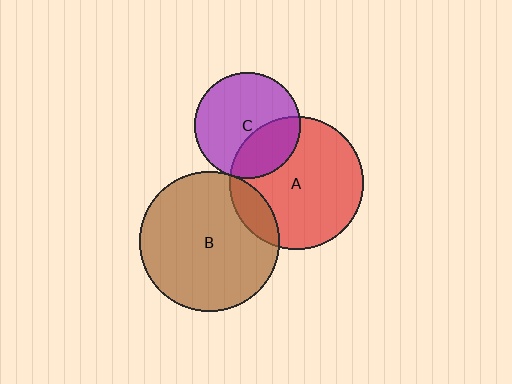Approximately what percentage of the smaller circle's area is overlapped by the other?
Approximately 30%.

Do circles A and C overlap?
Yes.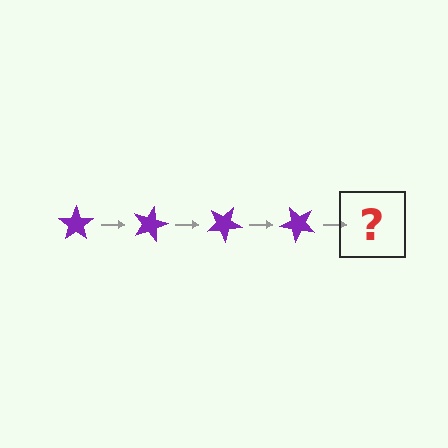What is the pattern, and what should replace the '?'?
The pattern is that the star rotates 15 degrees each step. The '?' should be a purple star rotated 60 degrees.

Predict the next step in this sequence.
The next step is a purple star rotated 60 degrees.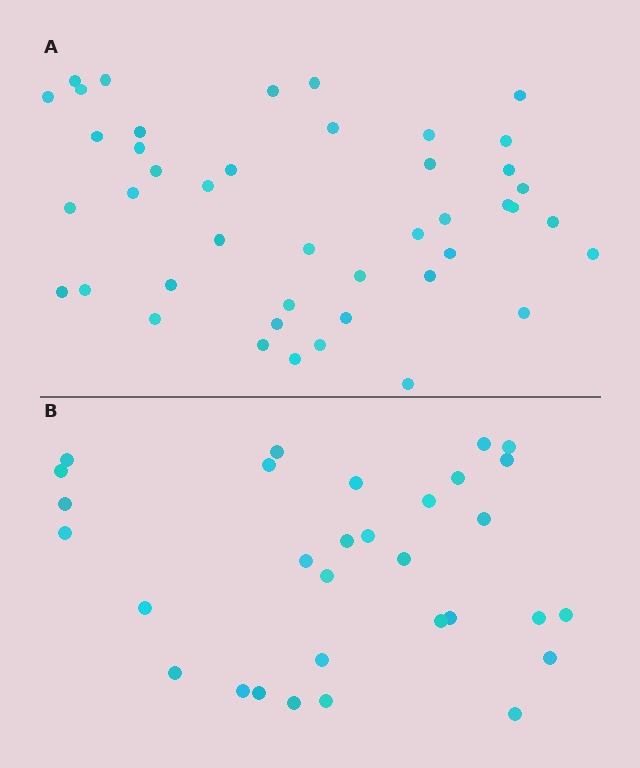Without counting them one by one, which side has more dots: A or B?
Region A (the top region) has more dots.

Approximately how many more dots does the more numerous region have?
Region A has approximately 15 more dots than region B.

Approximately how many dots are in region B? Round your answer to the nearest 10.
About 30 dots. (The exact count is 31, which rounds to 30.)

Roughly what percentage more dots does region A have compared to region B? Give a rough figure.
About 40% more.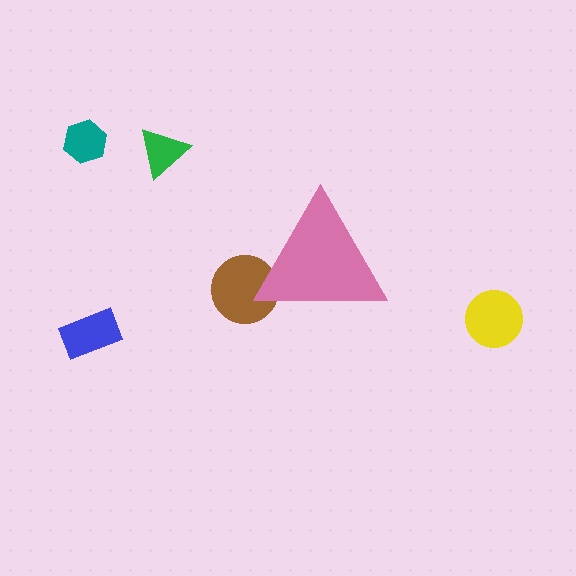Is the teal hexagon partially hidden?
No, the teal hexagon is fully visible.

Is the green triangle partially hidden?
No, the green triangle is fully visible.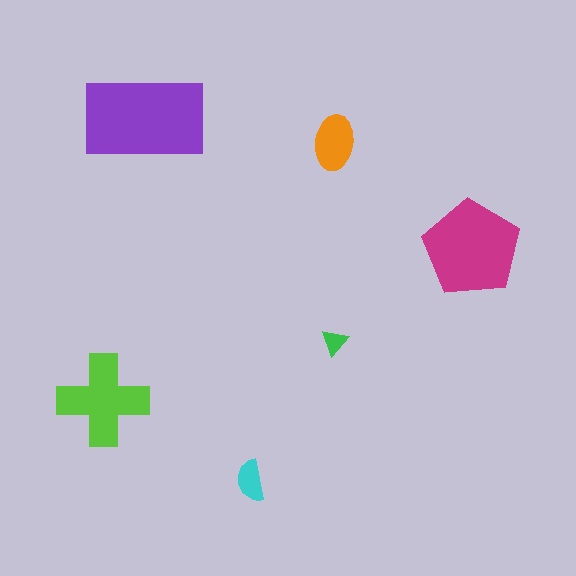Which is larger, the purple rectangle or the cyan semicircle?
The purple rectangle.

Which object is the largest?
The purple rectangle.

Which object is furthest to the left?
The lime cross is leftmost.